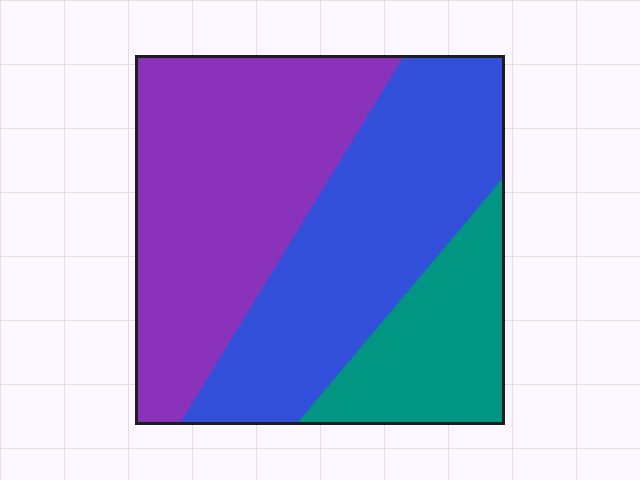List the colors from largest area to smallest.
From largest to smallest: purple, blue, teal.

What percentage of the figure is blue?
Blue takes up about three eighths (3/8) of the figure.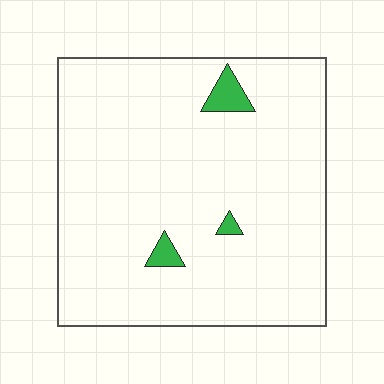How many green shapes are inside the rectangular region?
3.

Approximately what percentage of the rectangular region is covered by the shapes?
Approximately 5%.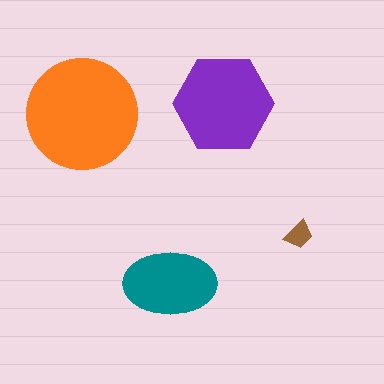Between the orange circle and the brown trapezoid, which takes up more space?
The orange circle.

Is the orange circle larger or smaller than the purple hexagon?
Larger.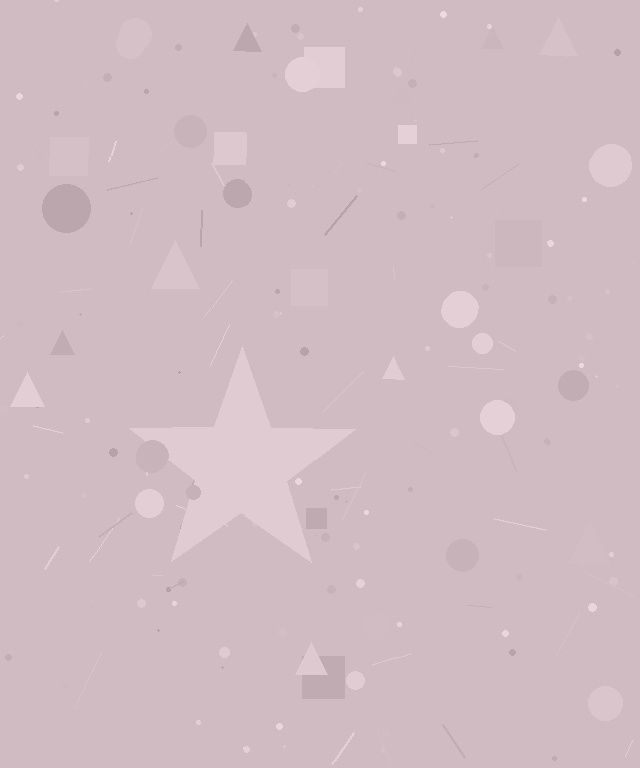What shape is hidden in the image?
A star is hidden in the image.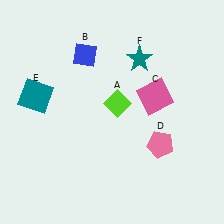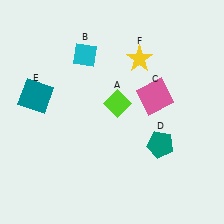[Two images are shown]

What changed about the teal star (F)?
In Image 1, F is teal. In Image 2, it changed to yellow.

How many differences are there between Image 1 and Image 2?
There are 3 differences between the two images.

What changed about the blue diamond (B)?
In Image 1, B is blue. In Image 2, it changed to cyan.